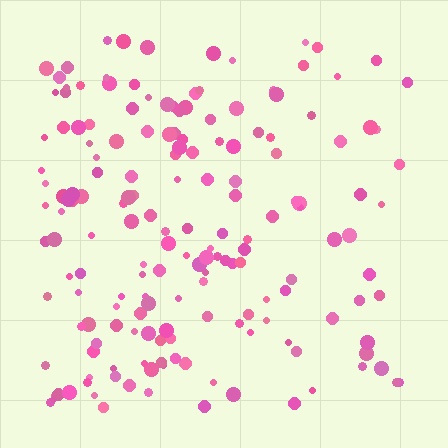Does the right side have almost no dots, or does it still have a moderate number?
Still a moderate number, just noticeably fewer than the left.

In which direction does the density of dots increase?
From right to left, with the left side densest.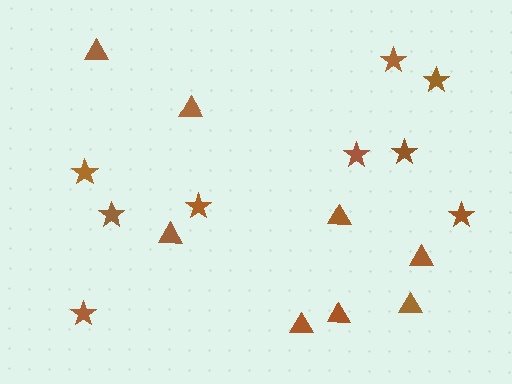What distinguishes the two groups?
There are 2 groups: one group of stars (9) and one group of triangles (8).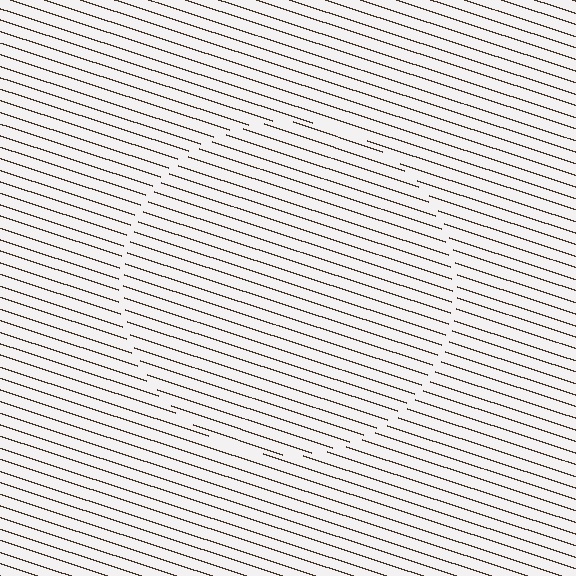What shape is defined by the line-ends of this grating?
An illusory circle. The interior of the shape contains the same grating, shifted by half a period — the contour is defined by the phase discontinuity where line-ends from the inner and outer gratings abut.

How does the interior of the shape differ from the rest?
The interior of the shape contains the same grating, shifted by half a period — the contour is defined by the phase discontinuity where line-ends from the inner and outer gratings abut.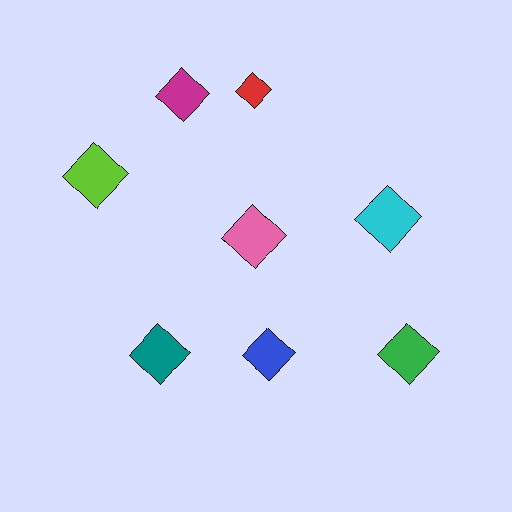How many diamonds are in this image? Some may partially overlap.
There are 8 diamonds.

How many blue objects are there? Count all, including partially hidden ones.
There is 1 blue object.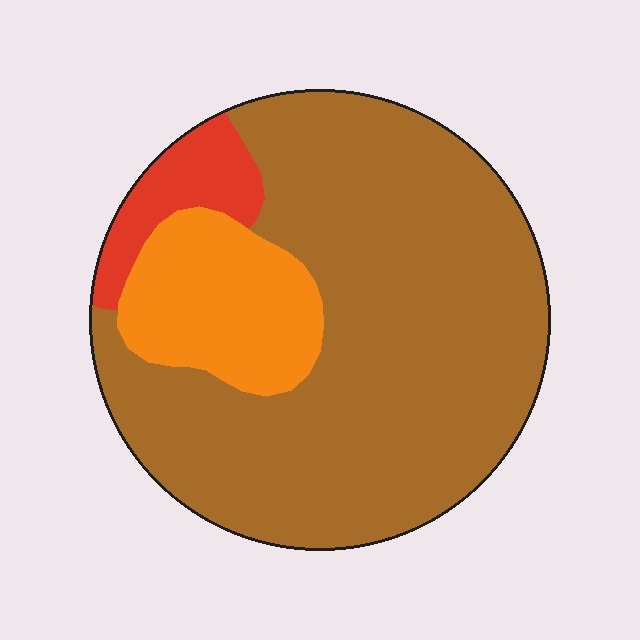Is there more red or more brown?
Brown.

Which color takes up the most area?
Brown, at roughly 75%.